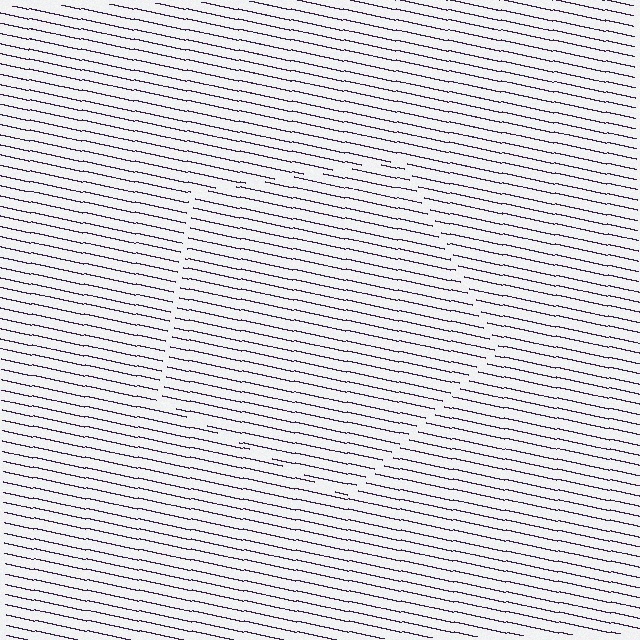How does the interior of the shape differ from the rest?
The interior of the shape contains the same grating, shifted by half a period — the contour is defined by the phase discontinuity where line-ends from the inner and outer gratings abut.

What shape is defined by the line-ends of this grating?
An illusory pentagon. The interior of the shape contains the same grating, shifted by half a period — the contour is defined by the phase discontinuity where line-ends from the inner and outer gratings abut.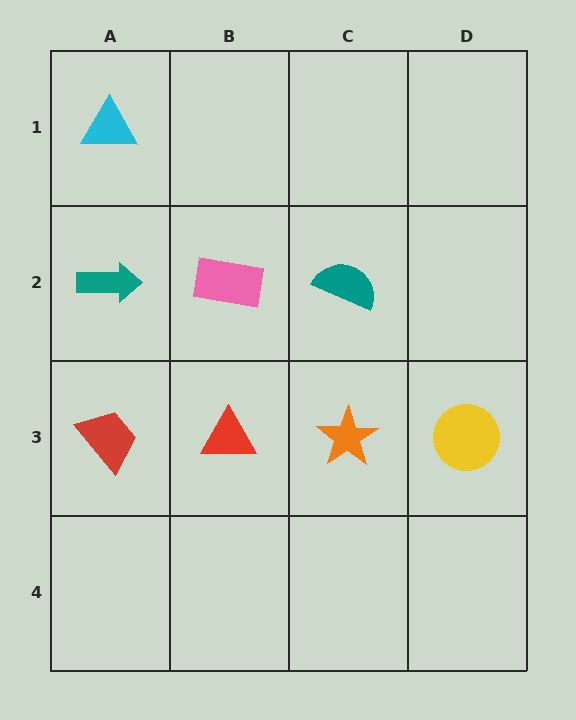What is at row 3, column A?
A red trapezoid.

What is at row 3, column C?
An orange star.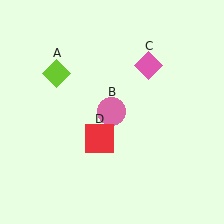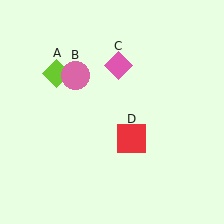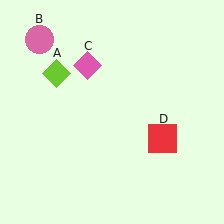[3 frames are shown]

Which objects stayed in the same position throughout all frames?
Lime diamond (object A) remained stationary.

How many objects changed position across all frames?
3 objects changed position: pink circle (object B), pink diamond (object C), red square (object D).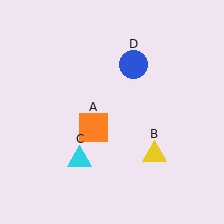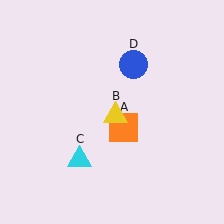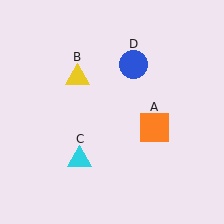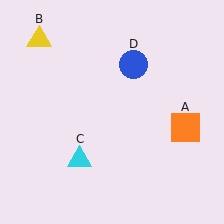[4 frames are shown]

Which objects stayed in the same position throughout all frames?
Cyan triangle (object C) and blue circle (object D) remained stationary.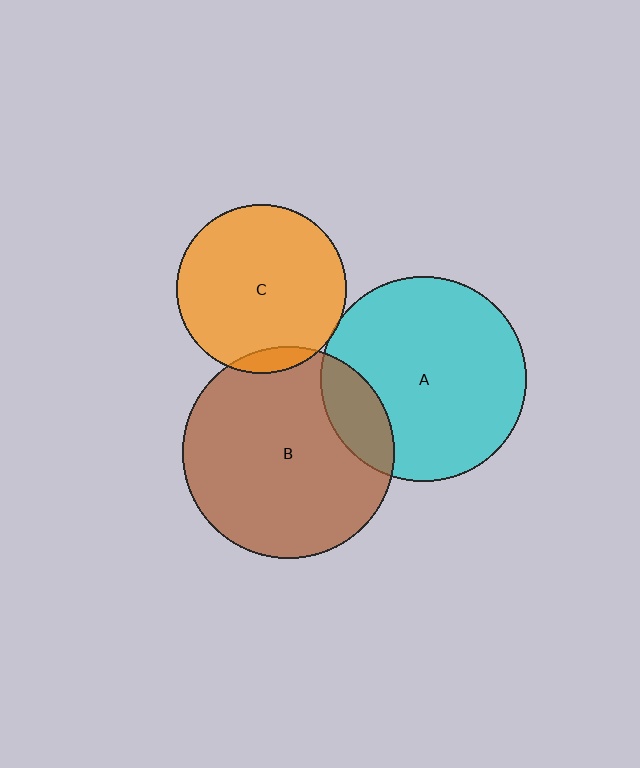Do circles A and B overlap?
Yes.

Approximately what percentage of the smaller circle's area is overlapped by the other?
Approximately 15%.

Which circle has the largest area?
Circle B (brown).